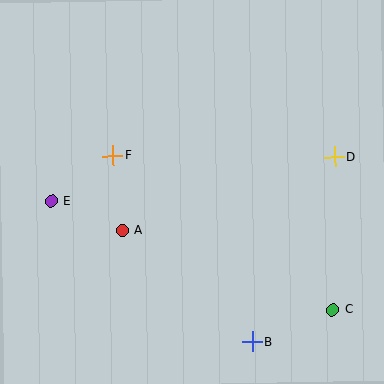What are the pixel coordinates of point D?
Point D is at (335, 157).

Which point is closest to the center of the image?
Point A at (122, 230) is closest to the center.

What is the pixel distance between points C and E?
The distance between C and E is 302 pixels.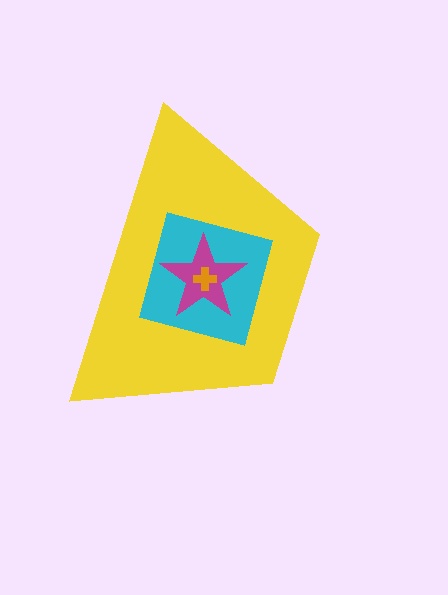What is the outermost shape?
The yellow trapezoid.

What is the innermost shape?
The orange cross.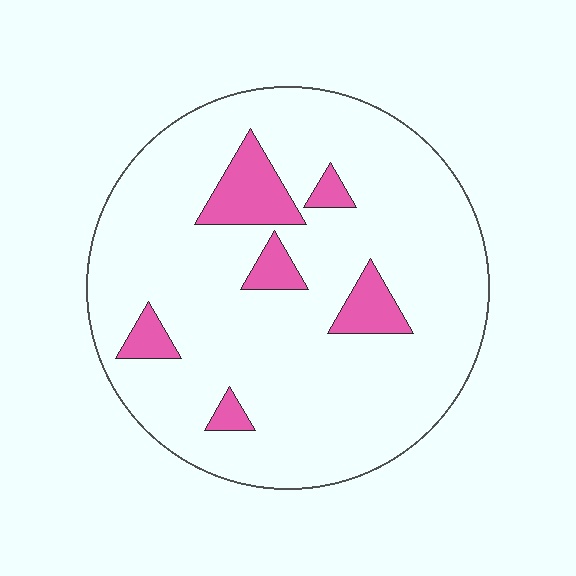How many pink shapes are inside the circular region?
6.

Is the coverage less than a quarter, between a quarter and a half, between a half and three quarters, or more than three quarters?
Less than a quarter.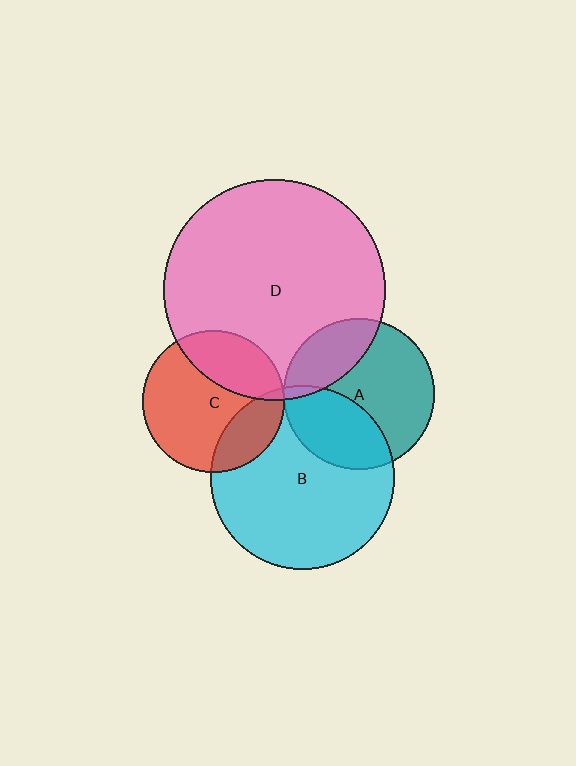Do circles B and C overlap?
Yes.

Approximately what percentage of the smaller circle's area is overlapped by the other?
Approximately 25%.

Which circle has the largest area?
Circle D (pink).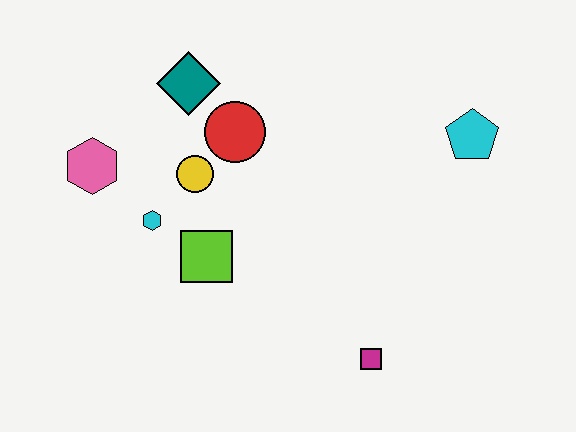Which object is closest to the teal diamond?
The red circle is closest to the teal diamond.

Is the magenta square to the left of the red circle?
No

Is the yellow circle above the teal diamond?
No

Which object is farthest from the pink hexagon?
The cyan pentagon is farthest from the pink hexagon.